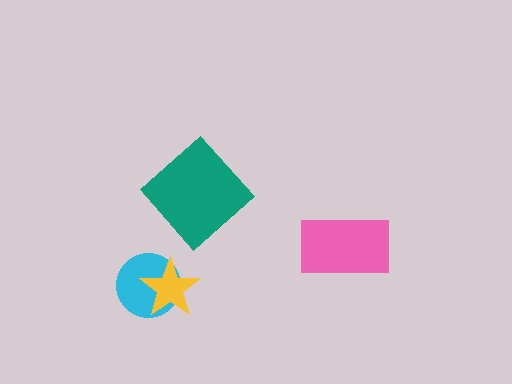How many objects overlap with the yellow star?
1 object overlaps with the yellow star.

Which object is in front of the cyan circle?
The yellow star is in front of the cyan circle.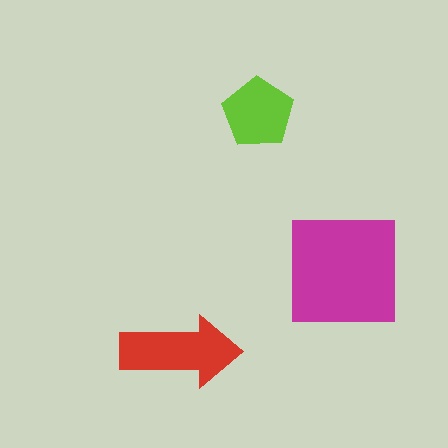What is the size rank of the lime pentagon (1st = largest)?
3rd.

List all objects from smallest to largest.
The lime pentagon, the red arrow, the magenta square.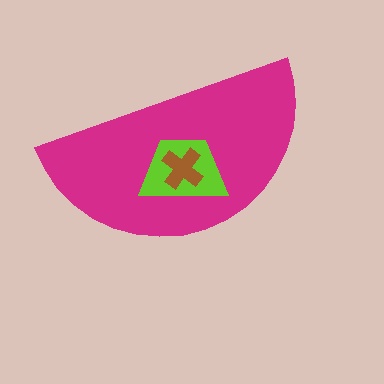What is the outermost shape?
The magenta semicircle.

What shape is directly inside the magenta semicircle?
The lime trapezoid.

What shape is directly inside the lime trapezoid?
The brown cross.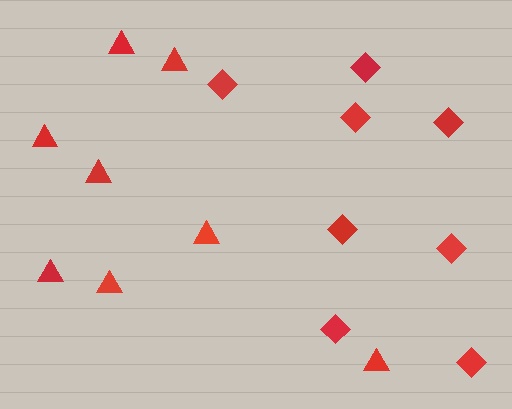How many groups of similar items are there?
There are 2 groups: one group of diamonds (8) and one group of triangles (8).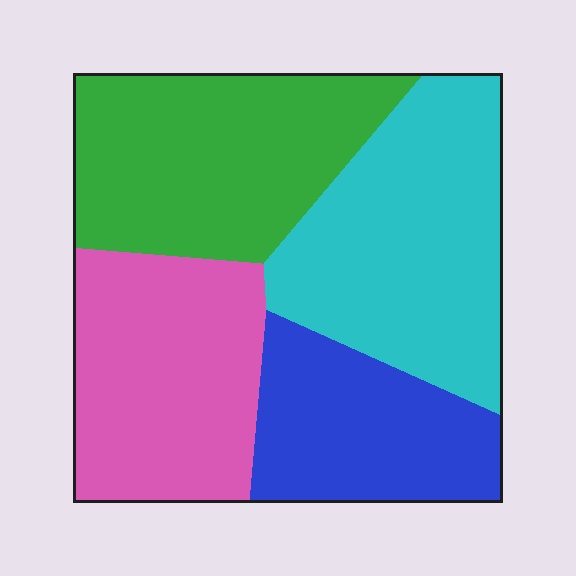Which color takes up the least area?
Blue, at roughly 20%.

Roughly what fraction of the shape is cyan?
Cyan takes up between a sixth and a third of the shape.